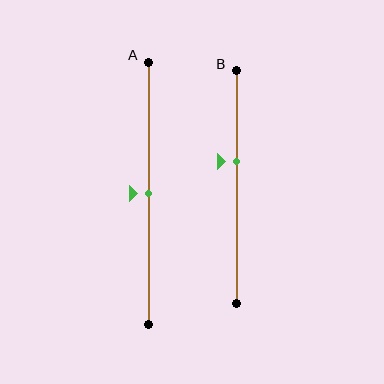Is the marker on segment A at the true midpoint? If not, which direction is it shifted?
Yes, the marker on segment A is at the true midpoint.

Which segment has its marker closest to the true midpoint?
Segment A has its marker closest to the true midpoint.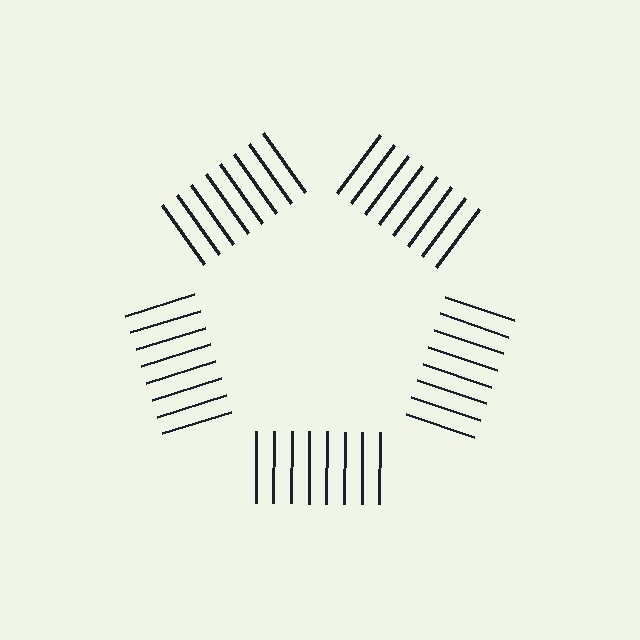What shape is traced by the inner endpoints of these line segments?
An illusory pentagon — the line segments terminate on its edges but no continuous stroke is drawn.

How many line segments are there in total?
40 — 8 along each of the 5 edges.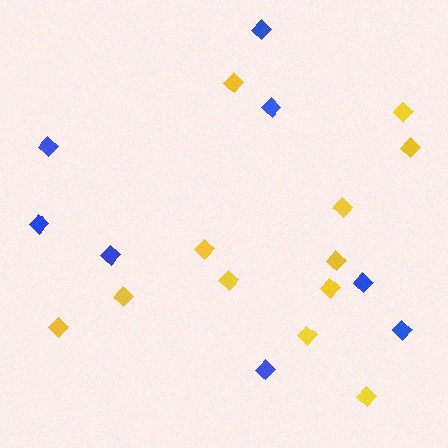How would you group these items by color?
There are 2 groups: one group of blue diamonds (8) and one group of yellow diamonds (12).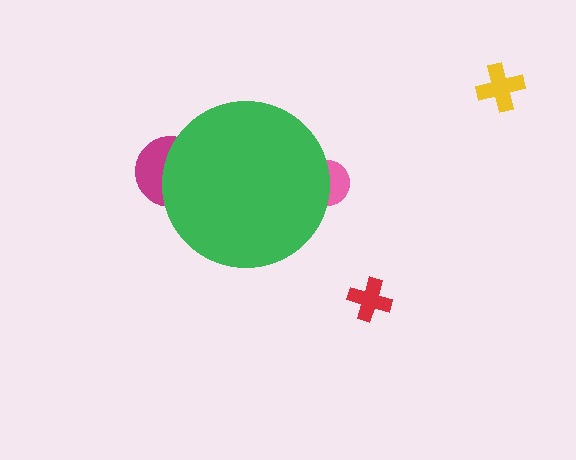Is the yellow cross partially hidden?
No, the yellow cross is fully visible.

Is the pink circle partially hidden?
Yes, the pink circle is partially hidden behind the green circle.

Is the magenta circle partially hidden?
Yes, the magenta circle is partially hidden behind the green circle.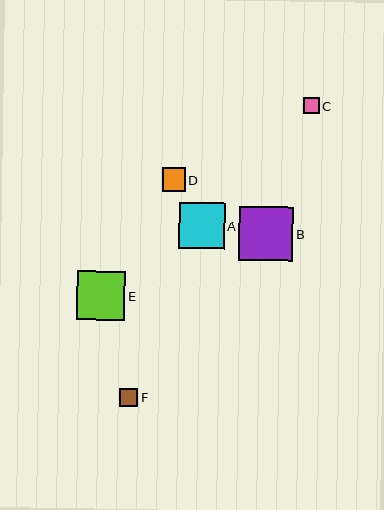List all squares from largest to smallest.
From largest to smallest: B, E, A, D, F, C.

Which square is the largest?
Square B is the largest with a size of approximately 54 pixels.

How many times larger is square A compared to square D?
Square A is approximately 2.0 times the size of square D.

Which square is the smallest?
Square C is the smallest with a size of approximately 16 pixels.